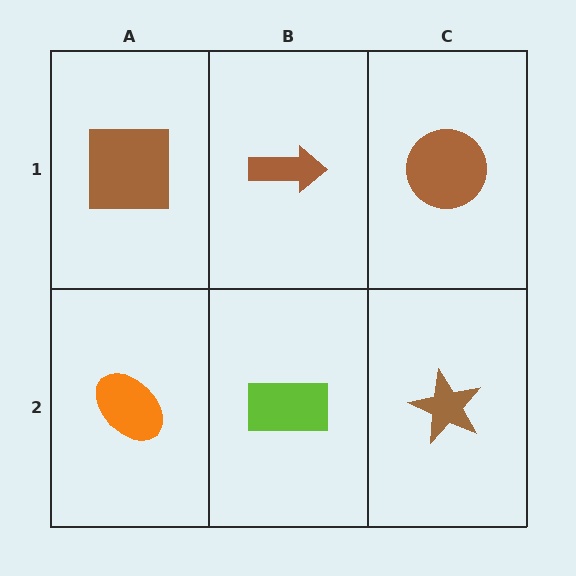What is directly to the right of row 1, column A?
A brown arrow.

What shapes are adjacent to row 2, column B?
A brown arrow (row 1, column B), an orange ellipse (row 2, column A), a brown star (row 2, column C).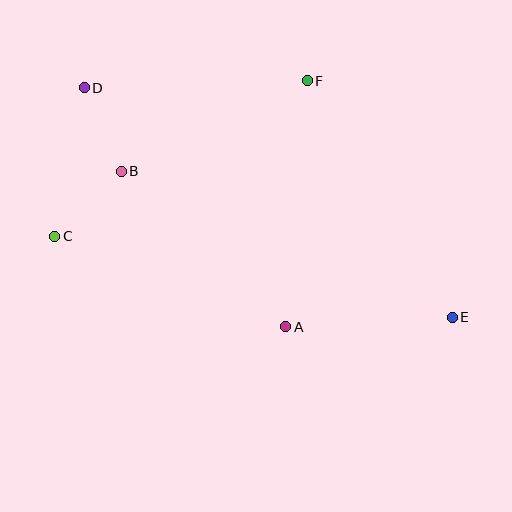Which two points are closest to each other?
Points B and D are closest to each other.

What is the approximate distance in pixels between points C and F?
The distance between C and F is approximately 297 pixels.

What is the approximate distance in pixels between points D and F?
The distance between D and F is approximately 224 pixels.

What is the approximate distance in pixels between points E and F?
The distance between E and F is approximately 278 pixels.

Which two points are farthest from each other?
Points D and E are farthest from each other.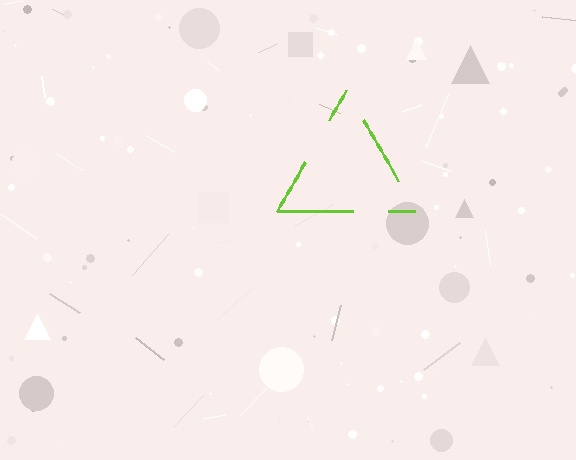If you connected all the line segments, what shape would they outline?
They would outline a triangle.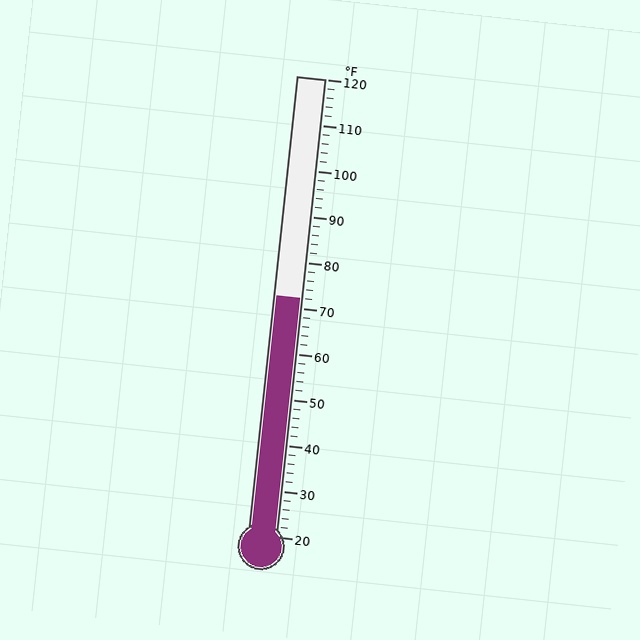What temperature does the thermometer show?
The thermometer shows approximately 72°F.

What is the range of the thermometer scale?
The thermometer scale ranges from 20°F to 120°F.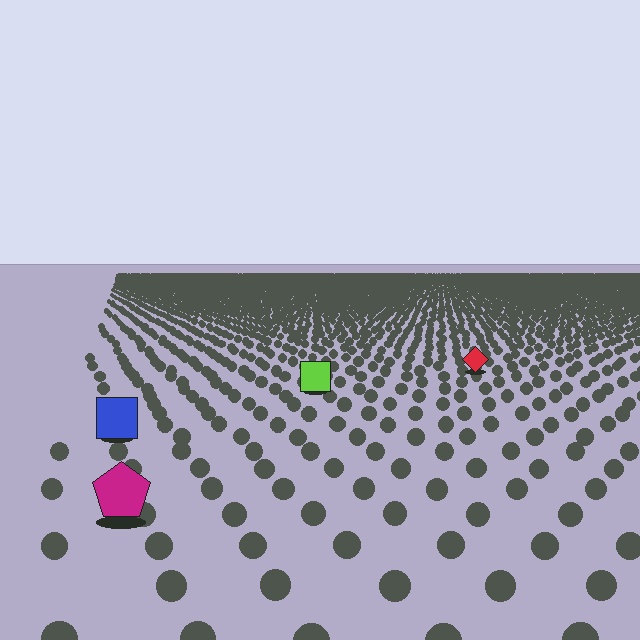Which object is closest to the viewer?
The magenta pentagon is closest. The texture marks near it are larger and more spread out.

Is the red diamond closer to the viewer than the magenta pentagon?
No. The magenta pentagon is closer — you can tell from the texture gradient: the ground texture is coarser near it.